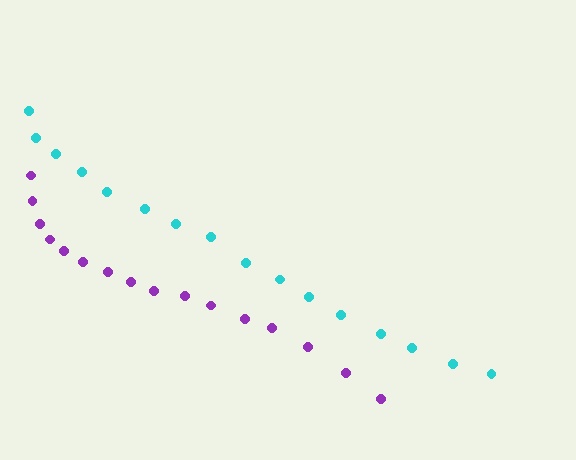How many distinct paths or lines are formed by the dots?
There are 2 distinct paths.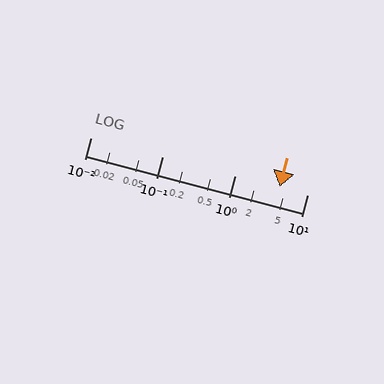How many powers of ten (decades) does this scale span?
The scale spans 3 decades, from 0.01 to 10.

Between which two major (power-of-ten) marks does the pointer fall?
The pointer is between 1 and 10.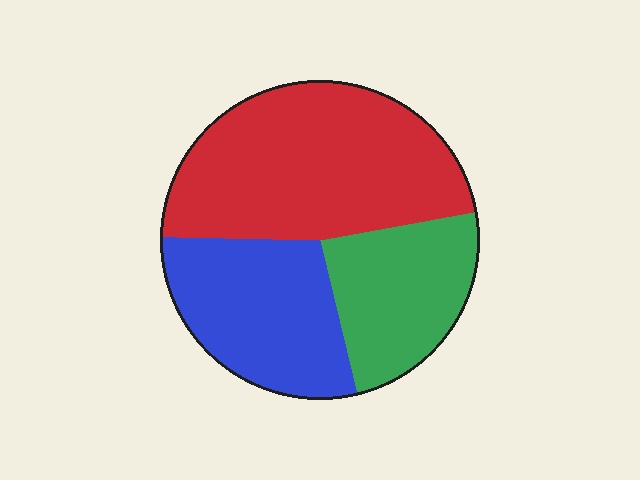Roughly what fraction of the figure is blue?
Blue takes up between a sixth and a third of the figure.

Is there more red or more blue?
Red.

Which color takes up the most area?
Red, at roughly 45%.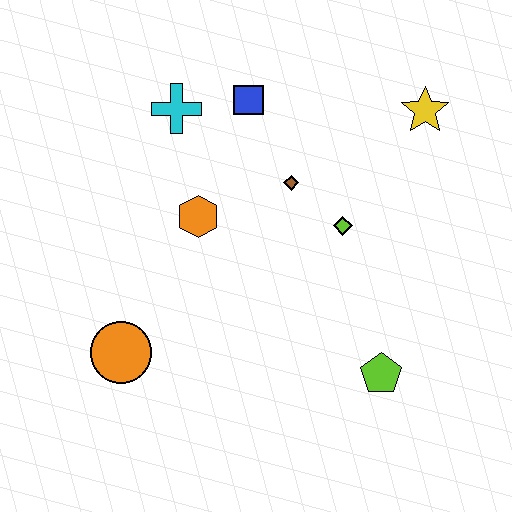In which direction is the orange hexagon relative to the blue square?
The orange hexagon is below the blue square.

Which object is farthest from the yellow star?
The orange circle is farthest from the yellow star.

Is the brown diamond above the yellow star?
No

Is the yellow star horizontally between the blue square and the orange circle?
No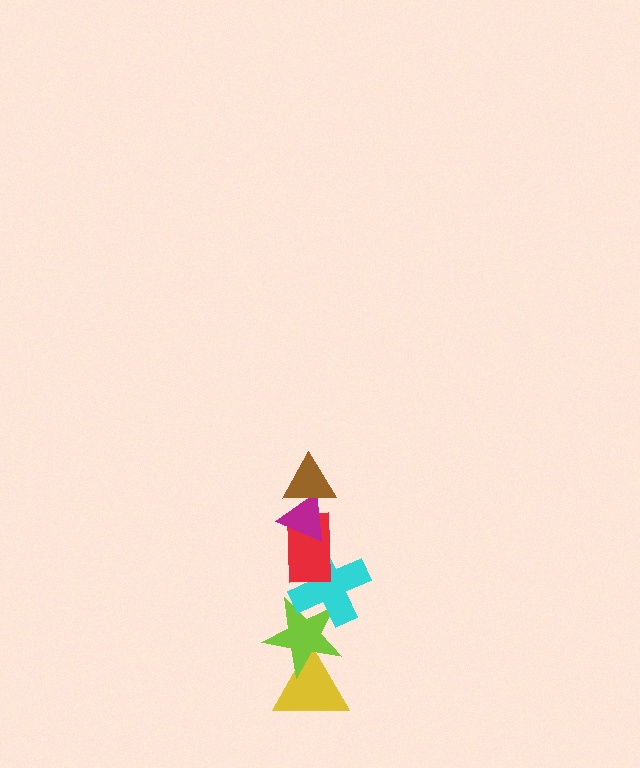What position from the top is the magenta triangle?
The magenta triangle is 2nd from the top.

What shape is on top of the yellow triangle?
The lime star is on top of the yellow triangle.